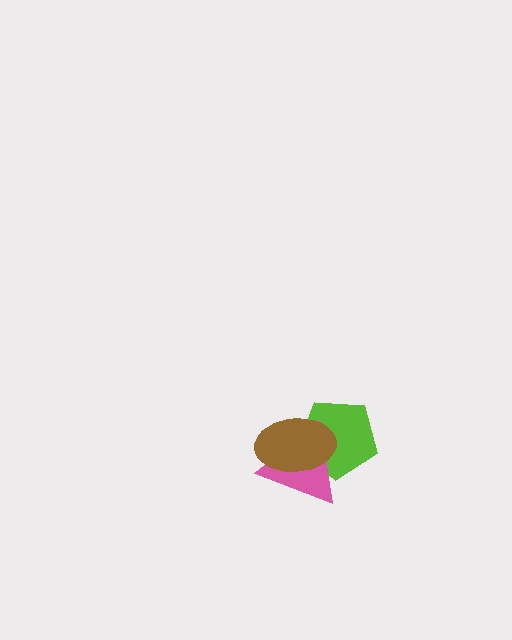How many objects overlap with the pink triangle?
2 objects overlap with the pink triangle.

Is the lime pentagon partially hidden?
Yes, it is partially covered by another shape.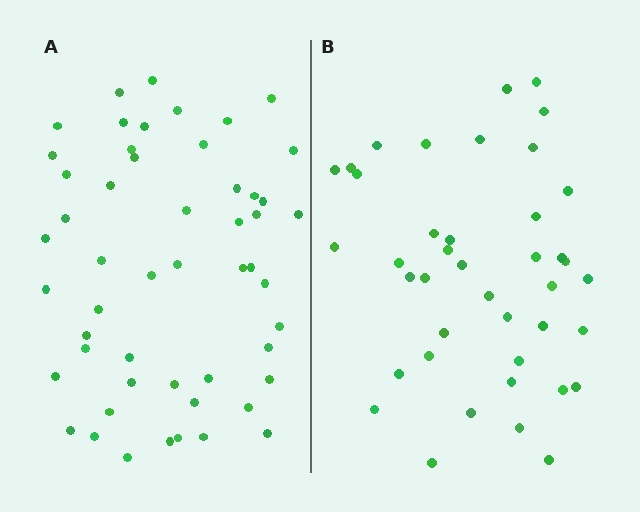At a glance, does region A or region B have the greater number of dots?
Region A (the left region) has more dots.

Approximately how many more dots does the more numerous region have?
Region A has roughly 12 or so more dots than region B.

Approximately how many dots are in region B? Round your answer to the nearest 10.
About 40 dots. (The exact count is 41, which rounds to 40.)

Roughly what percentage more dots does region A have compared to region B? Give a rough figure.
About 25% more.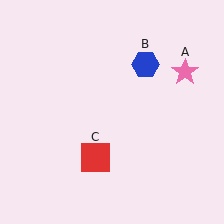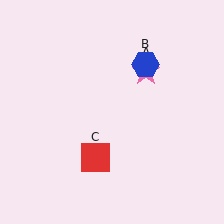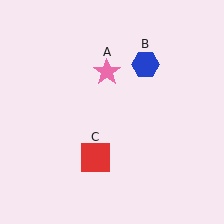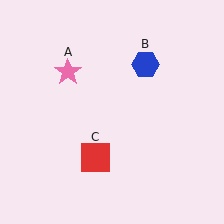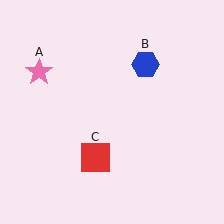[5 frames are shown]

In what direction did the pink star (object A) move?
The pink star (object A) moved left.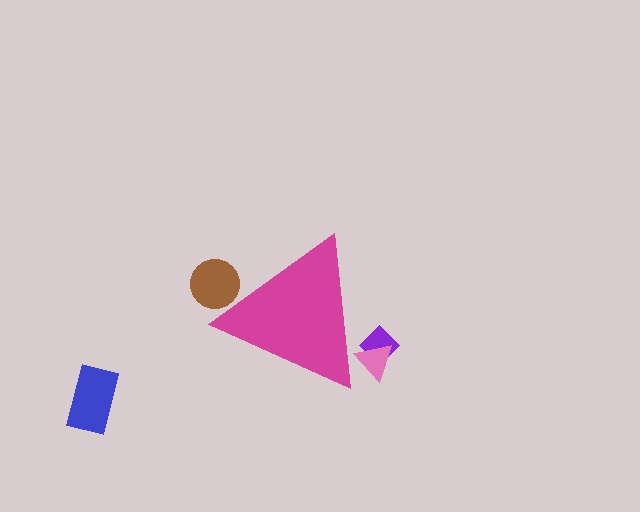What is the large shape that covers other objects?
A magenta triangle.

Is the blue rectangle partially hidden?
No, the blue rectangle is fully visible.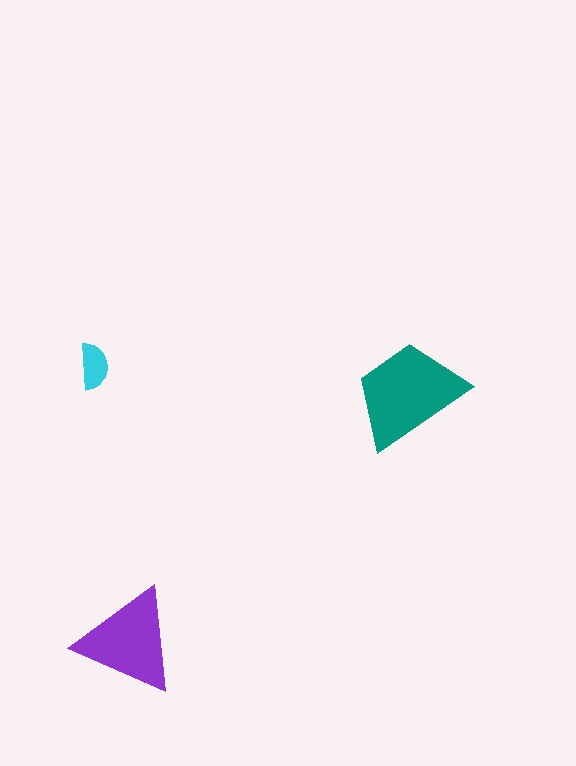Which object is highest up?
The cyan semicircle is topmost.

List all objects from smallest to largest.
The cyan semicircle, the purple triangle, the teal trapezoid.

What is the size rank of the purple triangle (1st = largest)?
2nd.